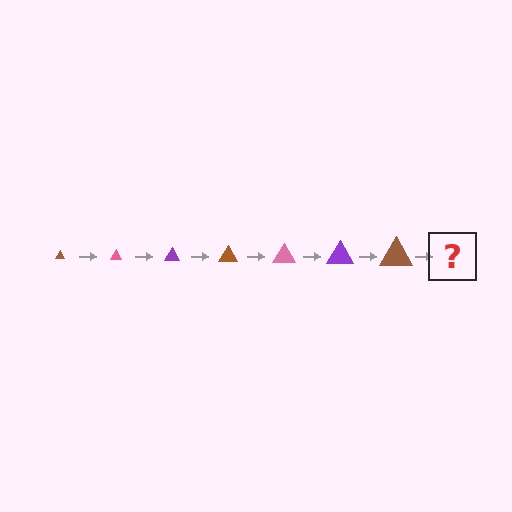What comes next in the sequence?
The next element should be a pink triangle, larger than the previous one.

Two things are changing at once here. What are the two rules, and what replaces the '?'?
The two rules are that the triangle grows larger each step and the color cycles through brown, pink, and purple. The '?' should be a pink triangle, larger than the previous one.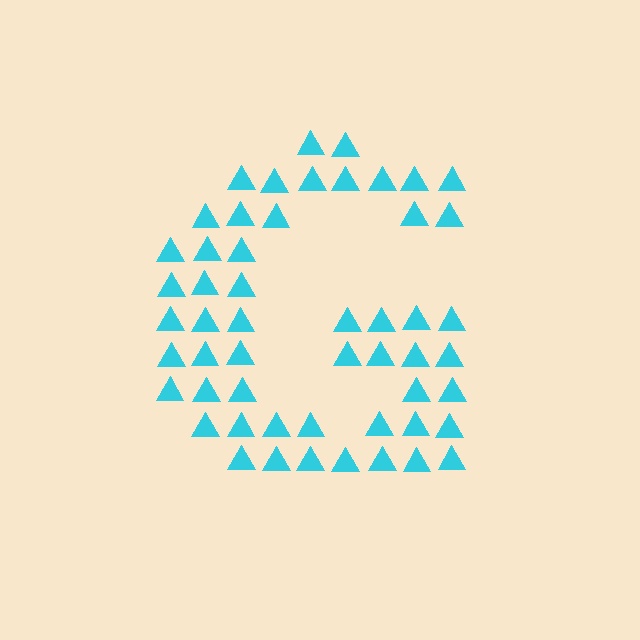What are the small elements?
The small elements are triangles.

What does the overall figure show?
The overall figure shows the letter G.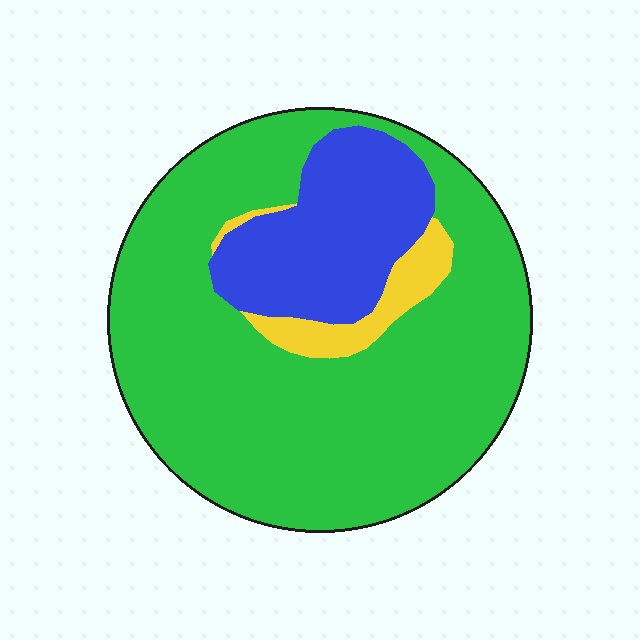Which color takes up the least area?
Yellow, at roughly 5%.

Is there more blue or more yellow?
Blue.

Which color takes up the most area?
Green, at roughly 75%.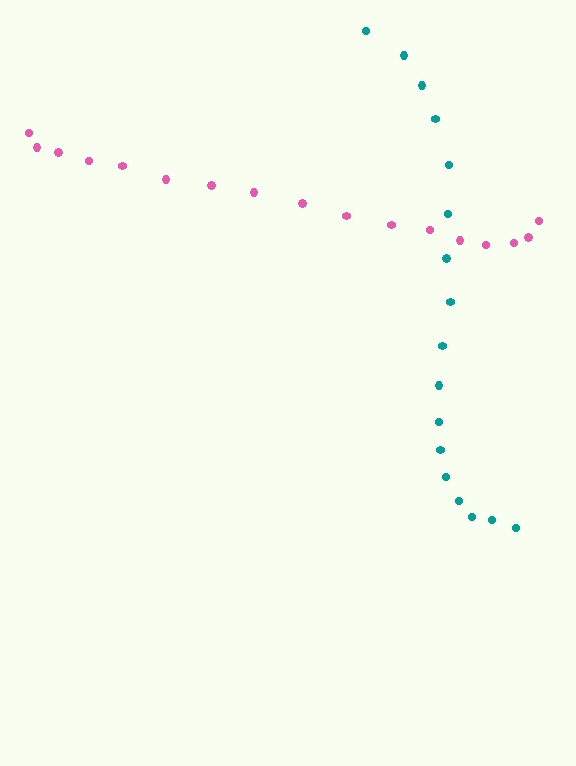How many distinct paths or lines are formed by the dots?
There are 2 distinct paths.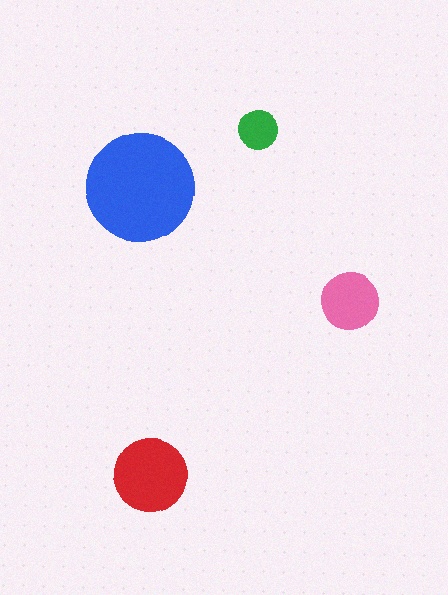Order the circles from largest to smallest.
the blue one, the red one, the pink one, the green one.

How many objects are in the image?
There are 4 objects in the image.